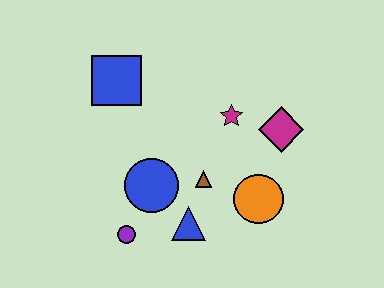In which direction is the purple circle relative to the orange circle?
The purple circle is to the left of the orange circle.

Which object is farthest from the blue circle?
The magenta diamond is farthest from the blue circle.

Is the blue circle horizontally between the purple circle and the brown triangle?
Yes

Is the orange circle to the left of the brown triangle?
No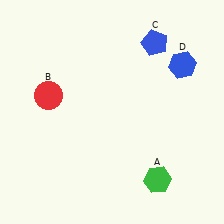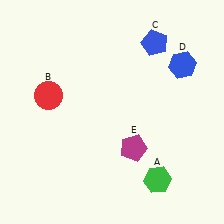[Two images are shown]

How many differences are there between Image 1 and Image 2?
There is 1 difference between the two images.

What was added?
A magenta pentagon (E) was added in Image 2.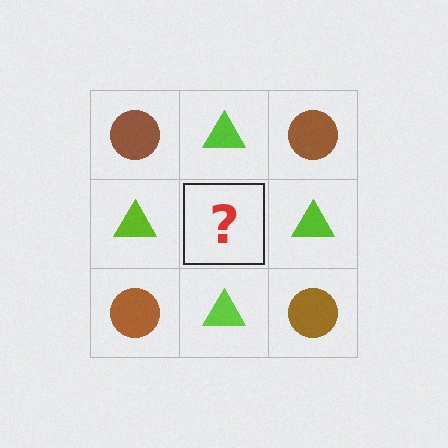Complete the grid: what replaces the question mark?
The question mark should be replaced with a brown circle.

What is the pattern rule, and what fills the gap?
The rule is that it alternates brown circle and lime triangle in a checkerboard pattern. The gap should be filled with a brown circle.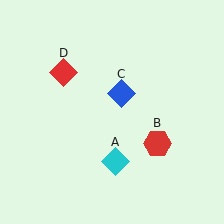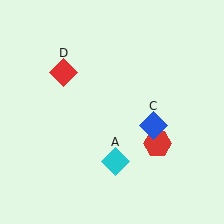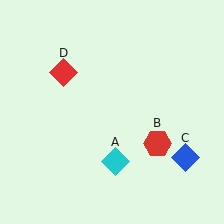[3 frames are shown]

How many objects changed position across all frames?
1 object changed position: blue diamond (object C).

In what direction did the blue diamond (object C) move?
The blue diamond (object C) moved down and to the right.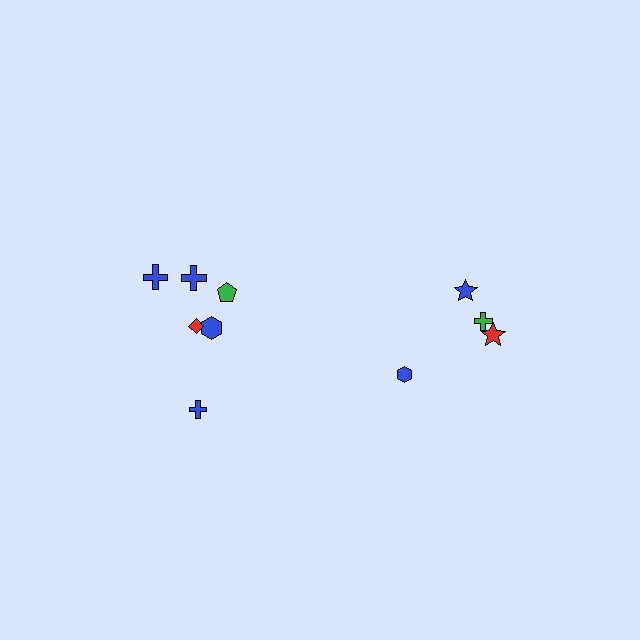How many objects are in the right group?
There are 4 objects.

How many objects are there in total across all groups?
There are 10 objects.